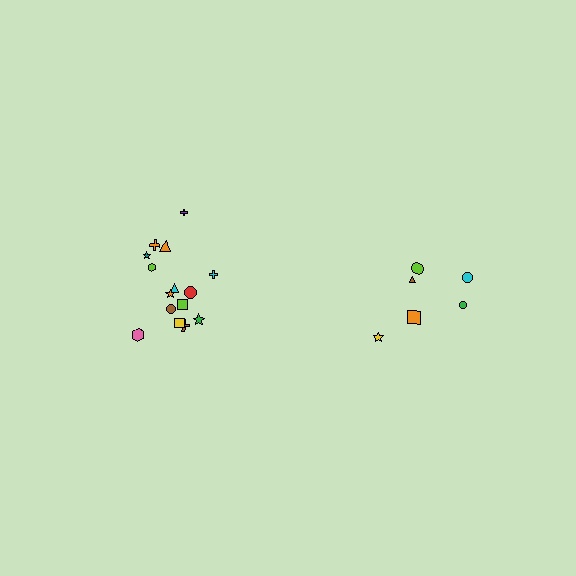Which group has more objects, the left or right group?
The left group.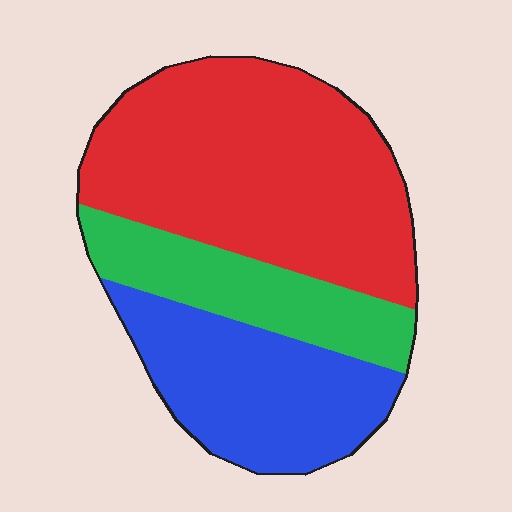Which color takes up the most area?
Red, at roughly 50%.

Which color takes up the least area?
Green, at roughly 20%.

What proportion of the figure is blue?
Blue covers roughly 30% of the figure.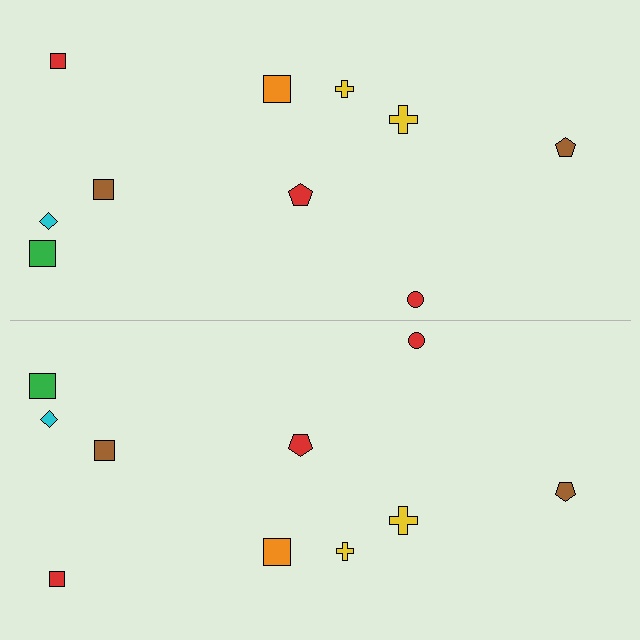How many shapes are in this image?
There are 20 shapes in this image.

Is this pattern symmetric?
Yes, this pattern has bilateral (reflection) symmetry.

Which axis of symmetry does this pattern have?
The pattern has a horizontal axis of symmetry running through the center of the image.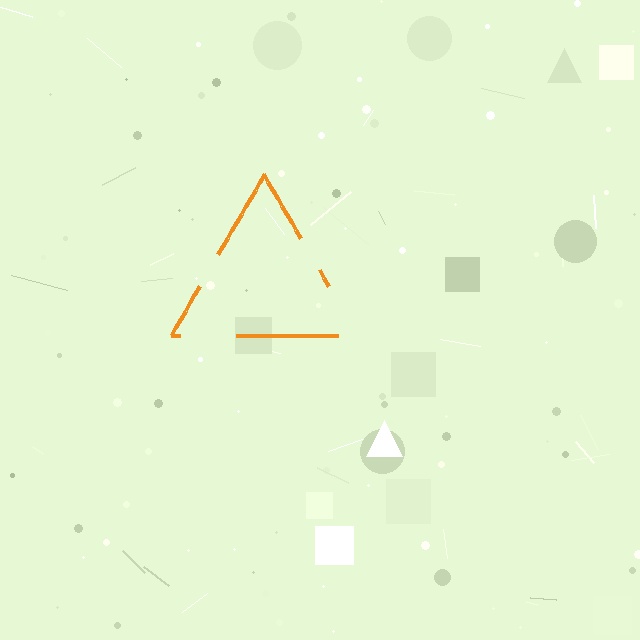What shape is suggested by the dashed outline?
The dashed outline suggests a triangle.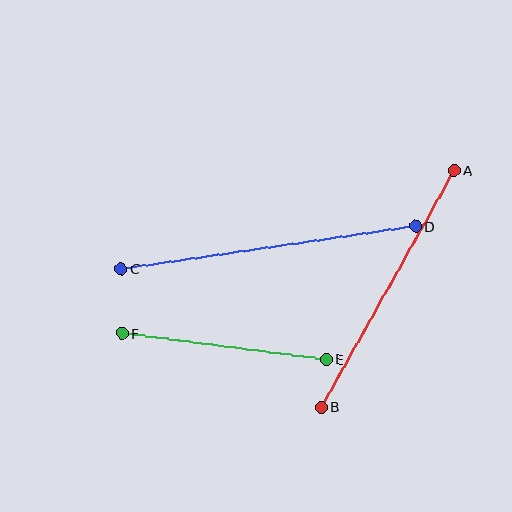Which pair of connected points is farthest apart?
Points C and D are farthest apart.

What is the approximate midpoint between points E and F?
The midpoint is at approximately (224, 346) pixels.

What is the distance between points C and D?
The distance is approximately 297 pixels.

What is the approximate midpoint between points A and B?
The midpoint is at approximately (387, 289) pixels.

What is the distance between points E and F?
The distance is approximately 206 pixels.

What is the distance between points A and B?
The distance is approximately 272 pixels.